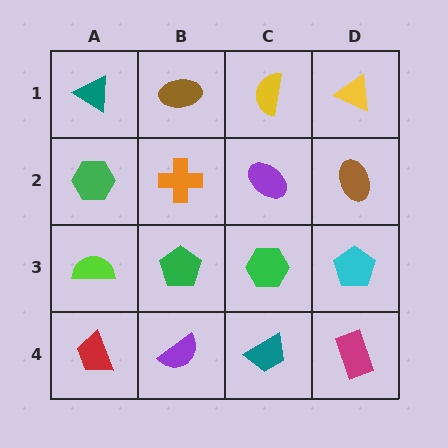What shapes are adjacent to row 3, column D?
A brown ellipse (row 2, column D), a magenta rectangle (row 4, column D), a green hexagon (row 3, column C).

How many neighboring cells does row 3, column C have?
4.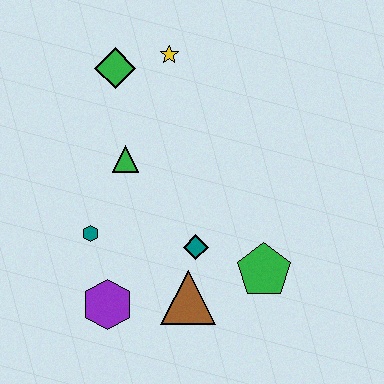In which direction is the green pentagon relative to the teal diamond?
The green pentagon is to the right of the teal diamond.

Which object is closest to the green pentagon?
The teal diamond is closest to the green pentagon.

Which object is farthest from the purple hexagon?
The yellow star is farthest from the purple hexagon.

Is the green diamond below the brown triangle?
No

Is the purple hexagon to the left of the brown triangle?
Yes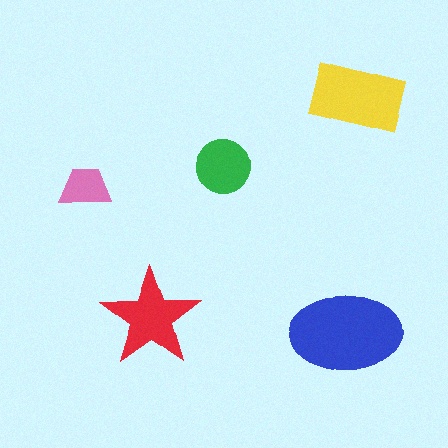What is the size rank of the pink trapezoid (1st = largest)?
5th.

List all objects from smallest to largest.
The pink trapezoid, the green circle, the red star, the yellow rectangle, the blue ellipse.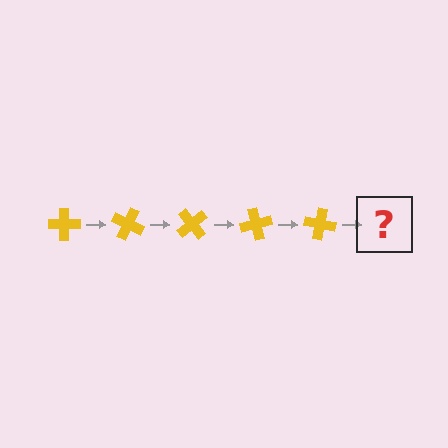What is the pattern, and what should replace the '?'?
The pattern is that the cross rotates 25 degrees each step. The '?' should be a yellow cross rotated 125 degrees.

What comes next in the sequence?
The next element should be a yellow cross rotated 125 degrees.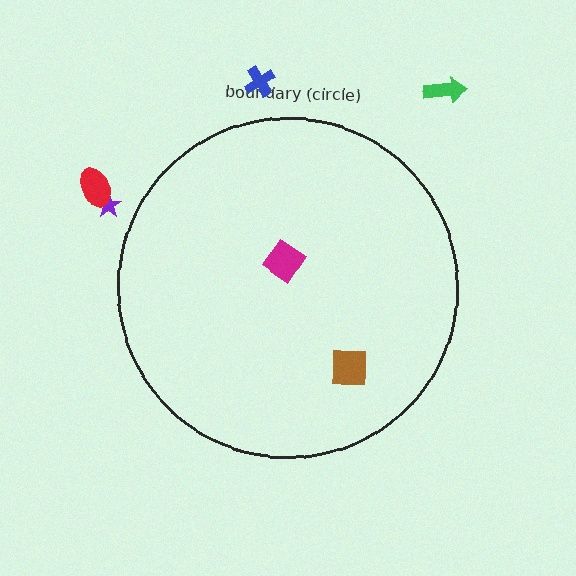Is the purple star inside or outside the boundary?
Outside.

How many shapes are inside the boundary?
2 inside, 4 outside.